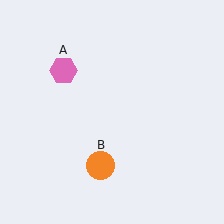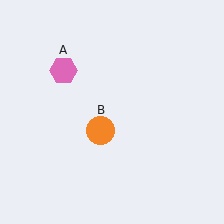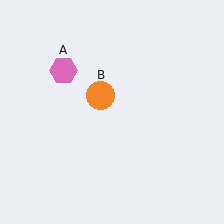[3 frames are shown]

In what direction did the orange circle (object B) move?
The orange circle (object B) moved up.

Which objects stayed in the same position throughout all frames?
Pink hexagon (object A) remained stationary.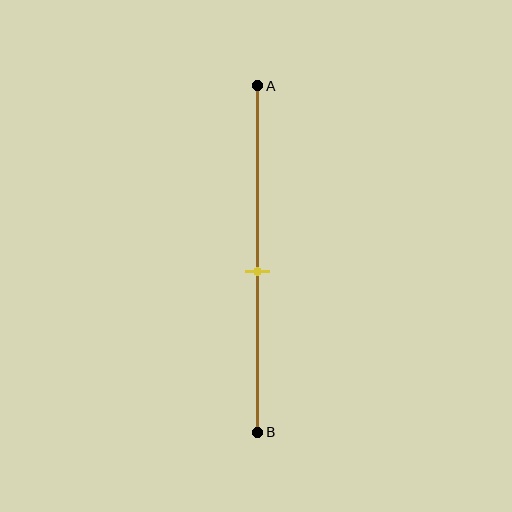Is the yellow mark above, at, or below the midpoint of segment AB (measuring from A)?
The yellow mark is below the midpoint of segment AB.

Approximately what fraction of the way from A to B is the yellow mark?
The yellow mark is approximately 55% of the way from A to B.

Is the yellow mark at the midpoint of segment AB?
No, the mark is at about 55% from A, not at the 50% midpoint.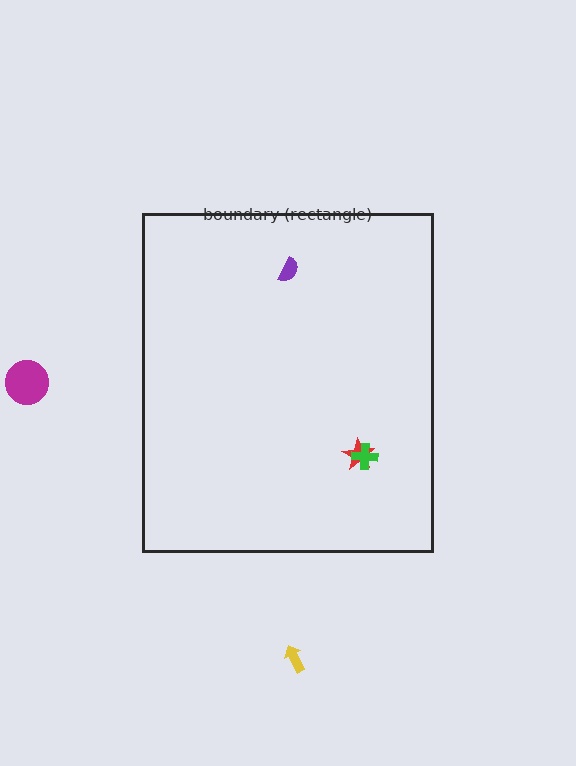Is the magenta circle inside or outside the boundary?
Outside.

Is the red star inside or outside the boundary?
Inside.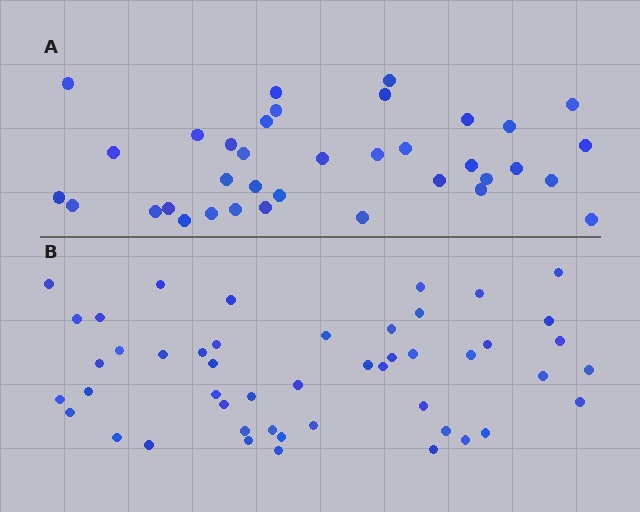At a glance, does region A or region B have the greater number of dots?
Region B (the bottom region) has more dots.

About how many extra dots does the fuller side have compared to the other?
Region B has roughly 12 or so more dots than region A.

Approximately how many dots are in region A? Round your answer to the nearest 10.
About 40 dots. (The exact count is 36, which rounds to 40.)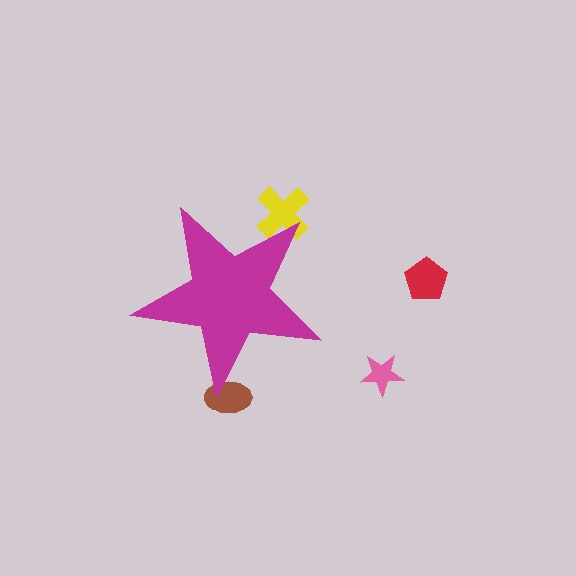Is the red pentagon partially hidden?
No, the red pentagon is fully visible.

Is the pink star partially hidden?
No, the pink star is fully visible.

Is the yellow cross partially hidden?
Yes, the yellow cross is partially hidden behind the magenta star.